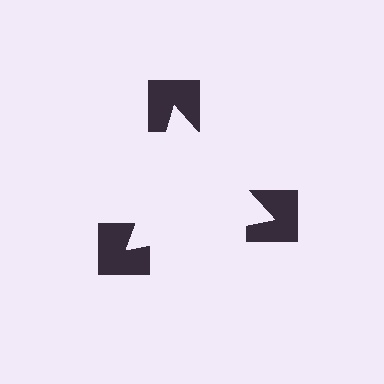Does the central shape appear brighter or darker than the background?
It typically appears slightly brighter than the background, even though no actual brightness change is drawn.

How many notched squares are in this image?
There are 3 — one at each vertex of the illusory triangle.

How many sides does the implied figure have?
3 sides.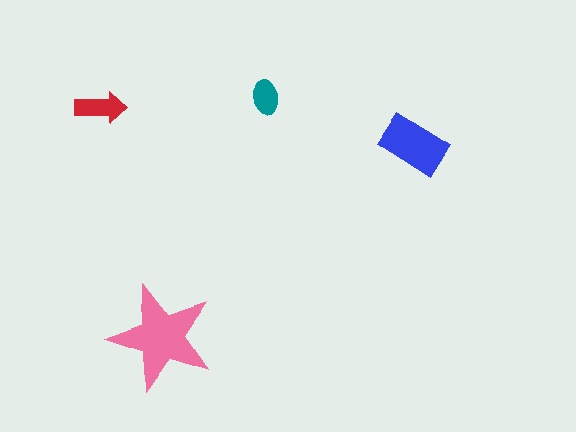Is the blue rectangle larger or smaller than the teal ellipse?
Larger.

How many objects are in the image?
There are 4 objects in the image.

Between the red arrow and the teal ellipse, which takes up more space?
The red arrow.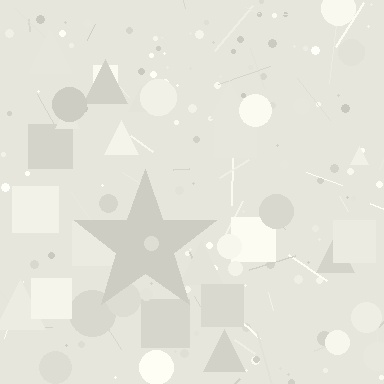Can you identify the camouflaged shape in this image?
The camouflaged shape is a star.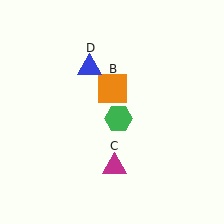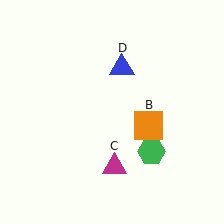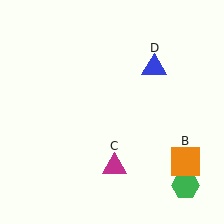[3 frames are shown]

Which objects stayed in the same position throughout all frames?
Magenta triangle (object C) remained stationary.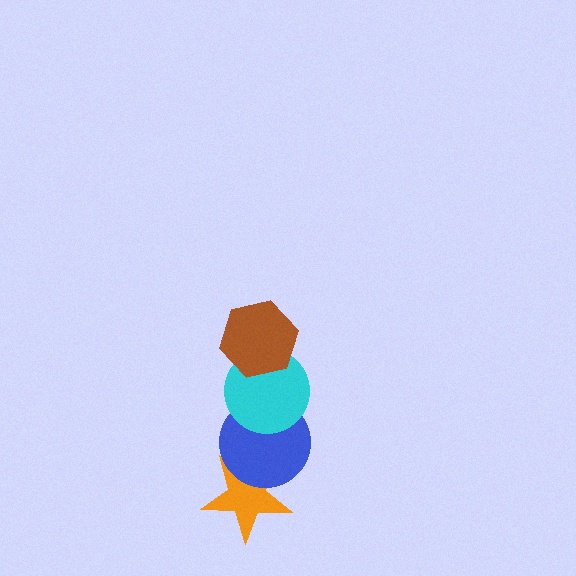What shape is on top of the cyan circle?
The brown hexagon is on top of the cyan circle.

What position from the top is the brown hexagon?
The brown hexagon is 1st from the top.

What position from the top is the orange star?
The orange star is 4th from the top.